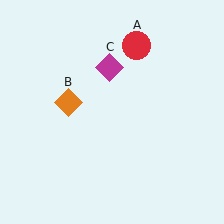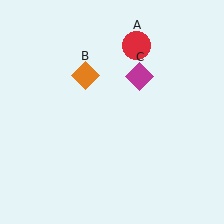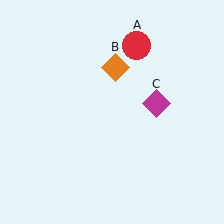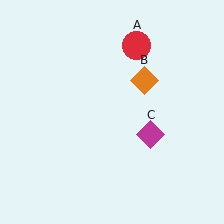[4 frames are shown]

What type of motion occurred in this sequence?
The orange diamond (object B), magenta diamond (object C) rotated clockwise around the center of the scene.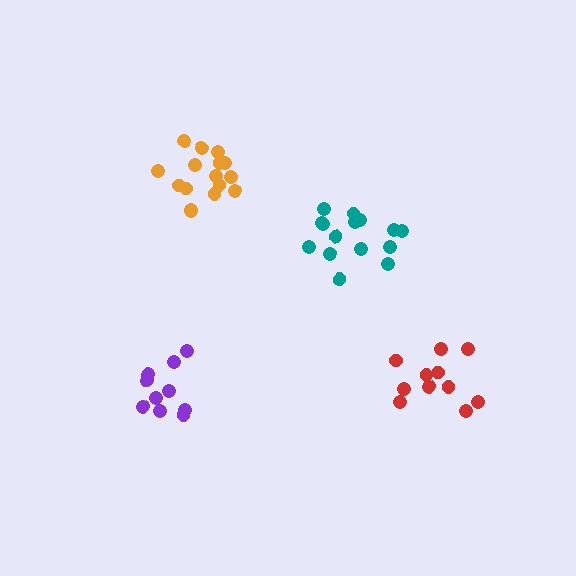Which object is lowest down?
The red cluster is bottommost.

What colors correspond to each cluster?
The clusters are colored: orange, teal, purple, red.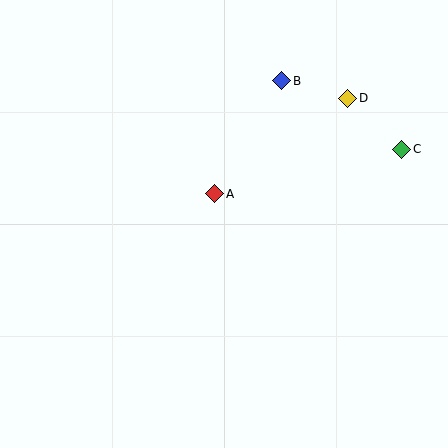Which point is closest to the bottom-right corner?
Point C is closest to the bottom-right corner.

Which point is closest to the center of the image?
Point A at (215, 194) is closest to the center.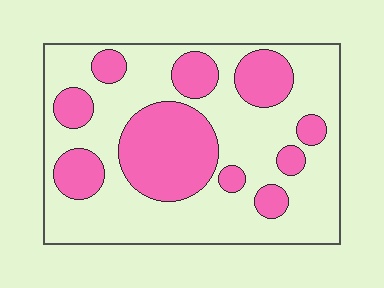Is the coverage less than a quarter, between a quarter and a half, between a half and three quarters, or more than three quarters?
Between a quarter and a half.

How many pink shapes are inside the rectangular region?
10.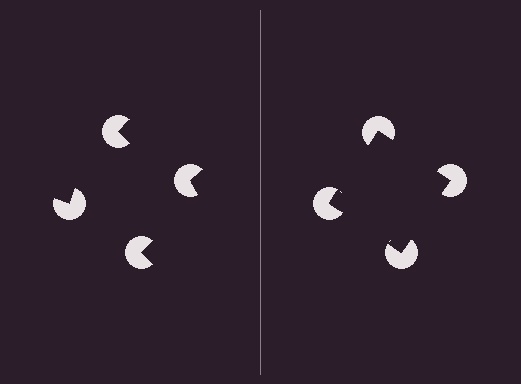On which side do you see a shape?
An illusory square appears on the right side. On the left side the wedge cuts are rotated, so no coherent shape forms.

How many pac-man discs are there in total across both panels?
8 — 4 on each side.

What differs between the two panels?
The pac-man discs are positioned identically on both sides; only the wedge orientations differ. On the right they align to a square; on the left they are misaligned.